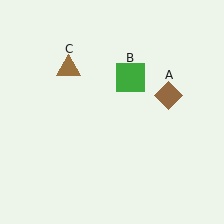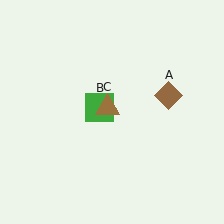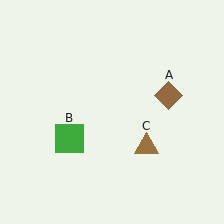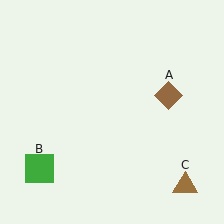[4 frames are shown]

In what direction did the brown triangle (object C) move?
The brown triangle (object C) moved down and to the right.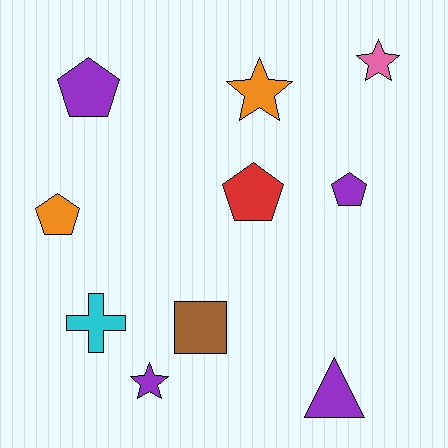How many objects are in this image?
There are 10 objects.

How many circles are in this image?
There are no circles.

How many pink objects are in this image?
There is 1 pink object.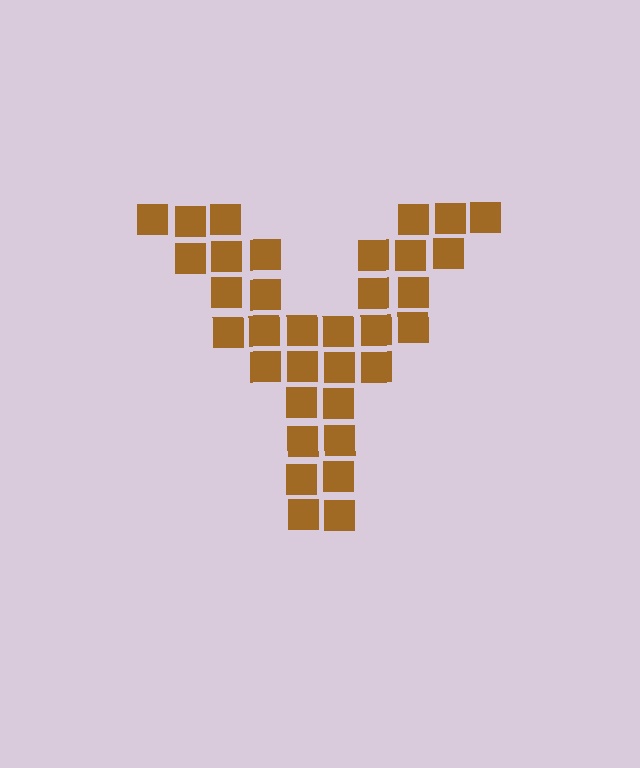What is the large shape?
The large shape is the letter Y.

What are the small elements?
The small elements are squares.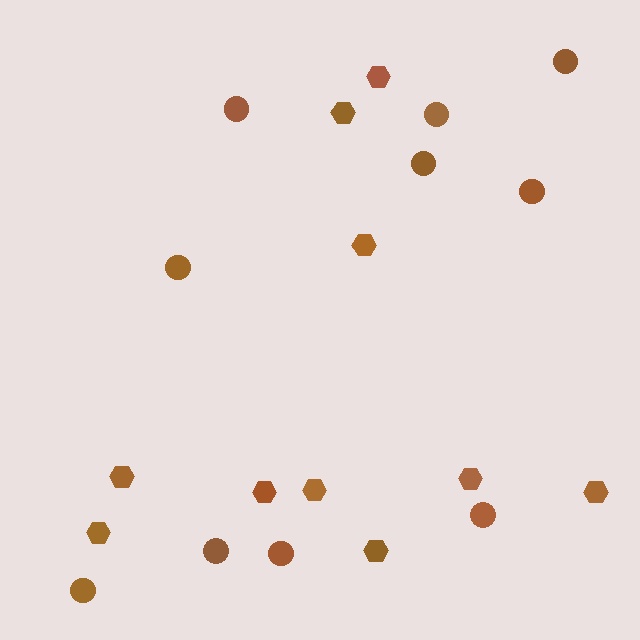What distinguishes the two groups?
There are 2 groups: one group of hexagons (10) and one group of circles (10).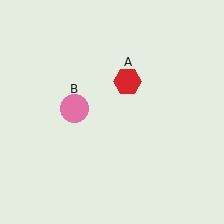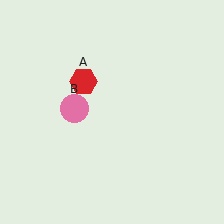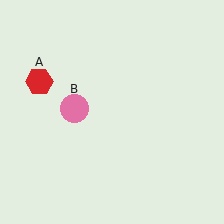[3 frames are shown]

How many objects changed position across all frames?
1 object changed position: red hexagon (object A).